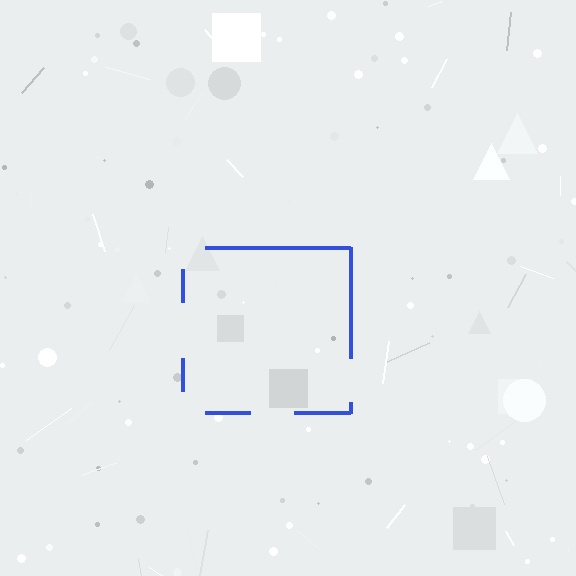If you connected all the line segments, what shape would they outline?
They would outline a square.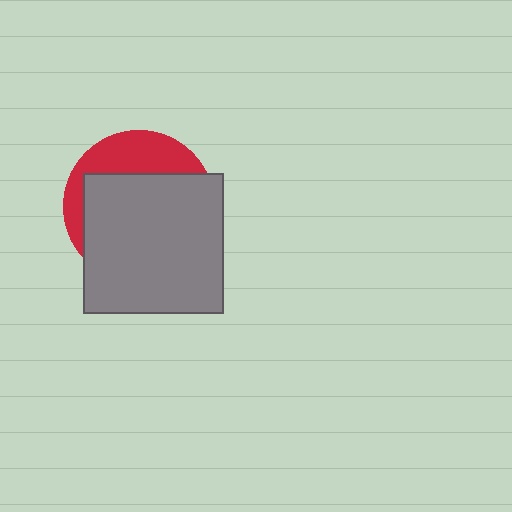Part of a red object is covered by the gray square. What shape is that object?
It is a circle.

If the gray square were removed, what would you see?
You would see the complete red circle.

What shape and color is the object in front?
The object in front is a gray square.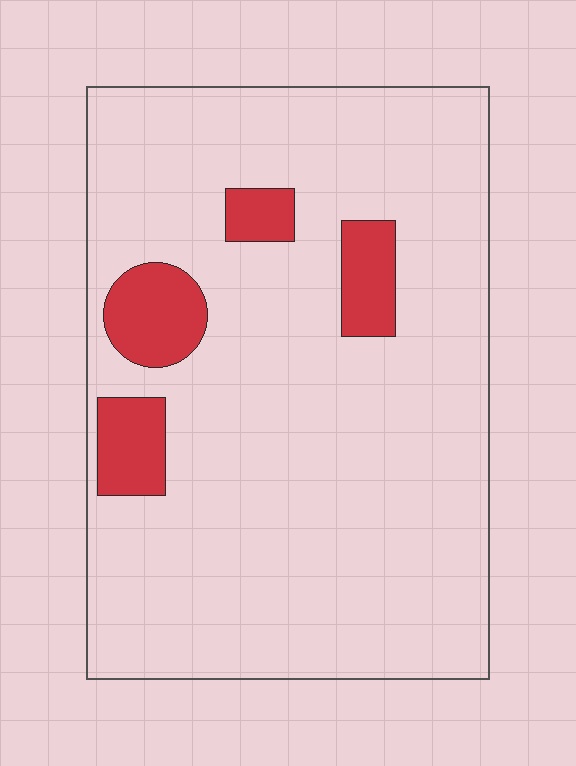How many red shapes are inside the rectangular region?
4.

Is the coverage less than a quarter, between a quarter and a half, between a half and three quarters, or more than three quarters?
Less than a quarter.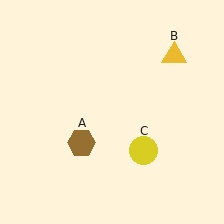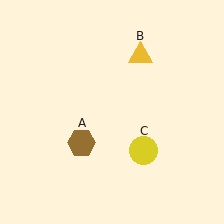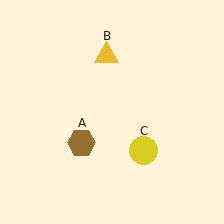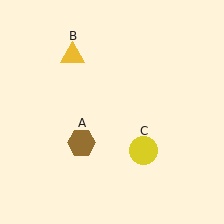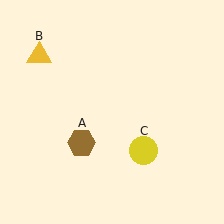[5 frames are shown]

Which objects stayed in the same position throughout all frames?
Brown hexagon (object A) and yellow circle (object C) remained stationary.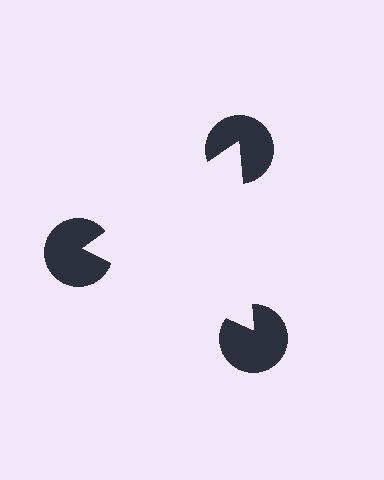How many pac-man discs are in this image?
There are 3 — one at each vertex of the illusory triangle.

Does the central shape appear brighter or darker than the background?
It typically appears slightly brighter than the background, even though no actual brightness change is drawn.